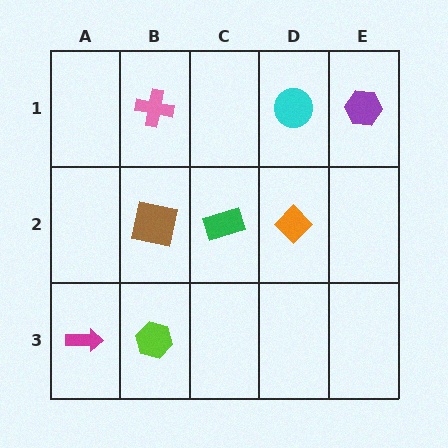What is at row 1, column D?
A cyan circle.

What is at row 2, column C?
A green rectangle.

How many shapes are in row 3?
2 shapes.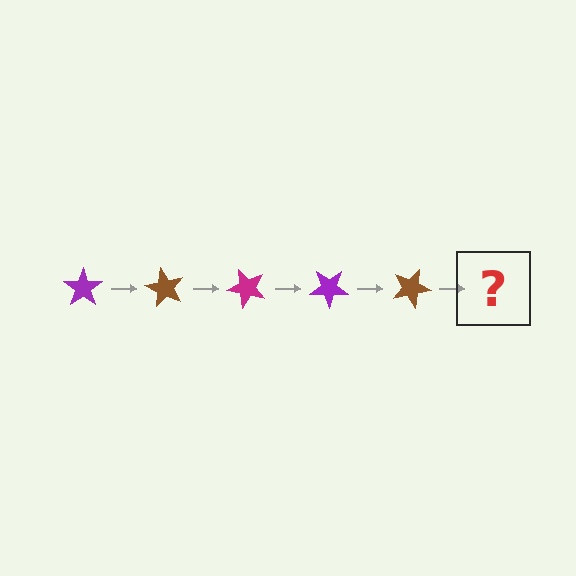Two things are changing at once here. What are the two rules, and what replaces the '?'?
The two rules are that it rotates 60 degrees each step and the color cycles through purple, brown, and magenta. The '?' should be a magenta star, rotated 300 degrees from the start.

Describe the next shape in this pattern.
It should be a magenta star, rotated 300 degrees from the start.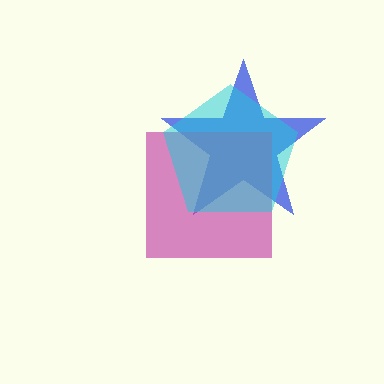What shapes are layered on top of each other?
The layered shapes are: a blue star, a magenta square, a cyan pentagon.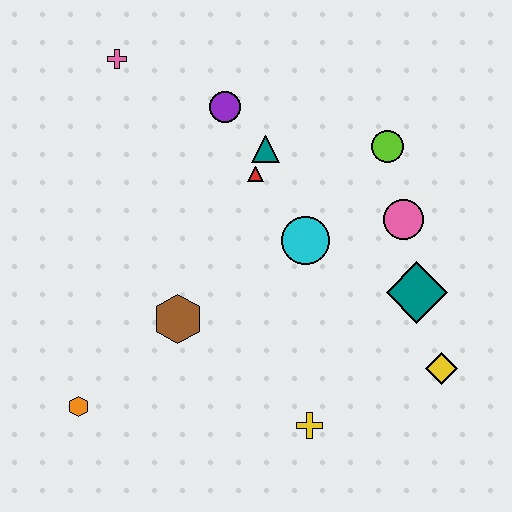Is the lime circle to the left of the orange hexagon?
No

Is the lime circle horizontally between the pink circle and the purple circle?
Yes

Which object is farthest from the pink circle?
The orange hexagon is farthest from the pink circle.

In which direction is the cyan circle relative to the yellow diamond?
The cyan circle is to the left of the yellow diamond.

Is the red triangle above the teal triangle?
No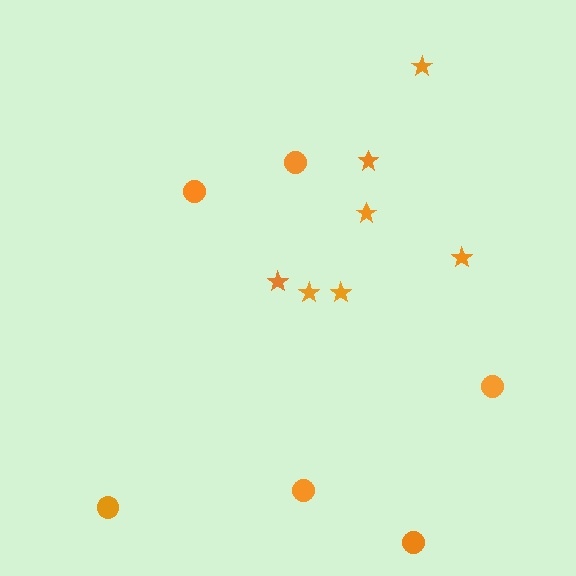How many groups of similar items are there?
There are 2 groups: one group of stars (7) and one group of circles (6).